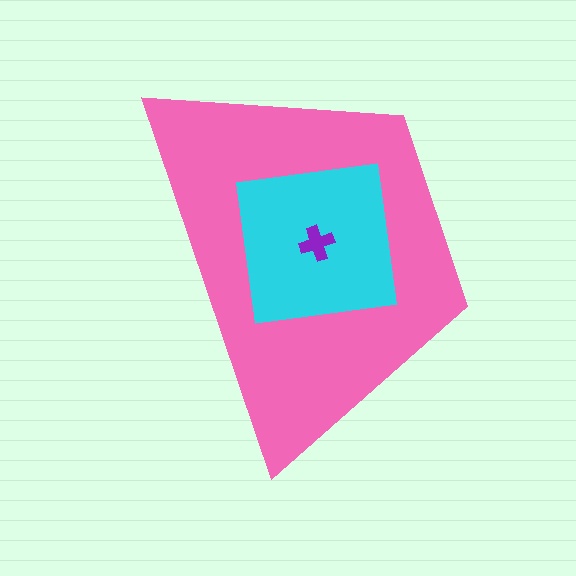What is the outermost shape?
The pink trapezoid.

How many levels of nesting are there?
3.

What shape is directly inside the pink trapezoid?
The cyan square.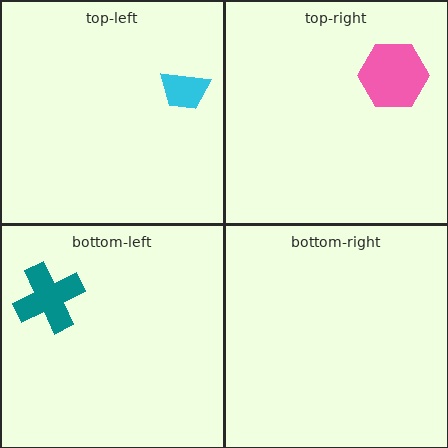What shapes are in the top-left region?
The cyan trapezoid.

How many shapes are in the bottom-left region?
1.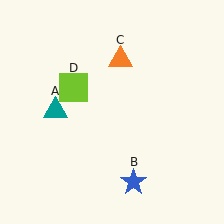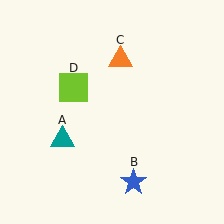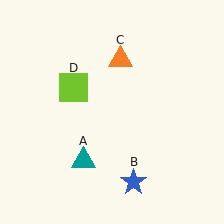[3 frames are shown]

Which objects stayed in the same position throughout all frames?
Blue star (object B) and orange triangle (object C) and lime square (object D) remained stationary.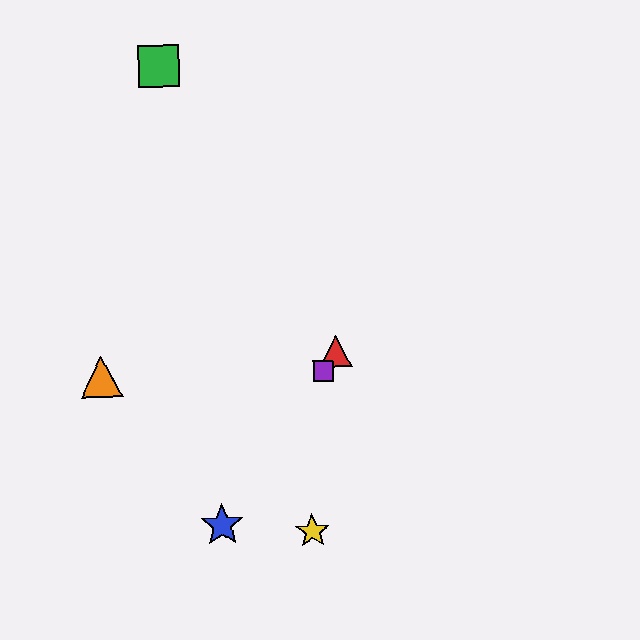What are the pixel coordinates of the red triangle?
The red triangle is at (336, 351).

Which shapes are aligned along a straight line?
The red triangle, the blue star, the purple square are aligned along a straight line.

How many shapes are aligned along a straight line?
3 shapes (the red triangle, the blue star, the purple square) are aligned along a straight line.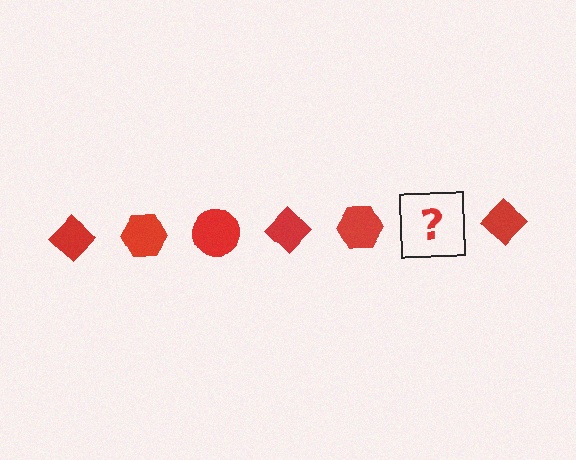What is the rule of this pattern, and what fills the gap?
The rule is that the pattern cycles through diamond, hexagon, circle shapes in red. The gap should be filled with a red circle.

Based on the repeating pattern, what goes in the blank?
The blank should be a red circle.